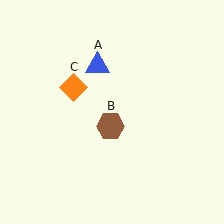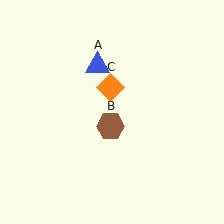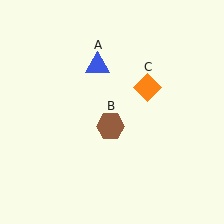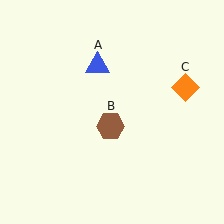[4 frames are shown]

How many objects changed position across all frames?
1 object changed position: orange diamond (object C).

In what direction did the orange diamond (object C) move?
The orange diamond (object C) moved right.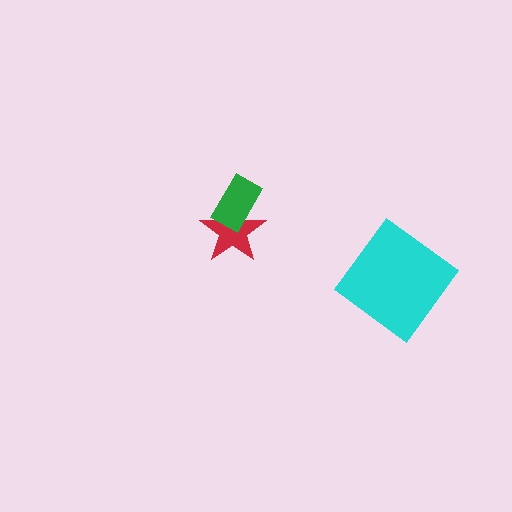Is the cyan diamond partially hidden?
No, no other shape covers it.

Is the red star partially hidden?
Yes, it is partially covered by another shape.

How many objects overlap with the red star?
1 object overlaps with the red star.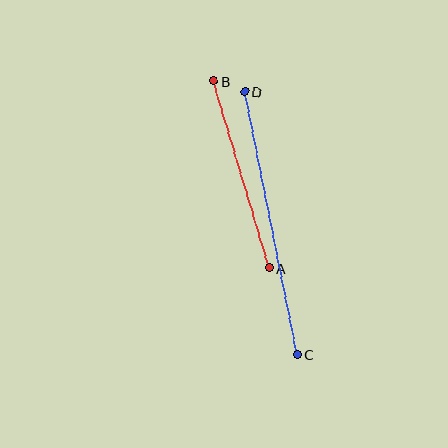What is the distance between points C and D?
The distance is approximately 268 pixels.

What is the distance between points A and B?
The distance is approximately 195 pixels.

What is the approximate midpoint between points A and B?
The midpoint is at approximately (242, 174) pixels.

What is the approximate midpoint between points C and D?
The midpoint is at approximately (271, 223) pixels.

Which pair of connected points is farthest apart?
Points C and D are farthest apart.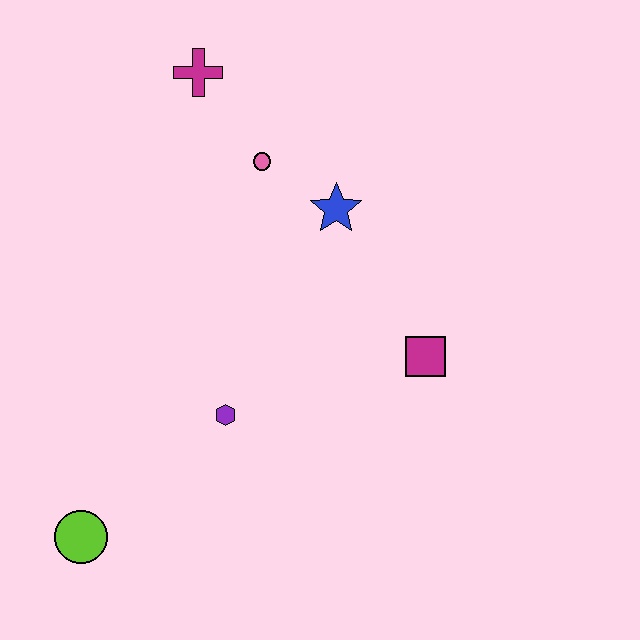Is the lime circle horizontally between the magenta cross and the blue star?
No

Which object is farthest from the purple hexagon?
The magenta cross is farthest from the purple hexagon.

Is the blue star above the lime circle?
Yes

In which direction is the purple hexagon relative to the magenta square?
The purple hexagon is to the left of the magenta square.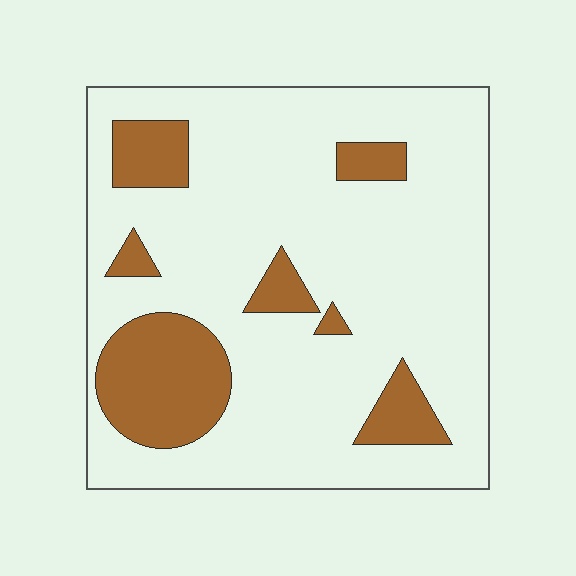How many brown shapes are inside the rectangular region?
7.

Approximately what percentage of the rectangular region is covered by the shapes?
Approximately 20%.